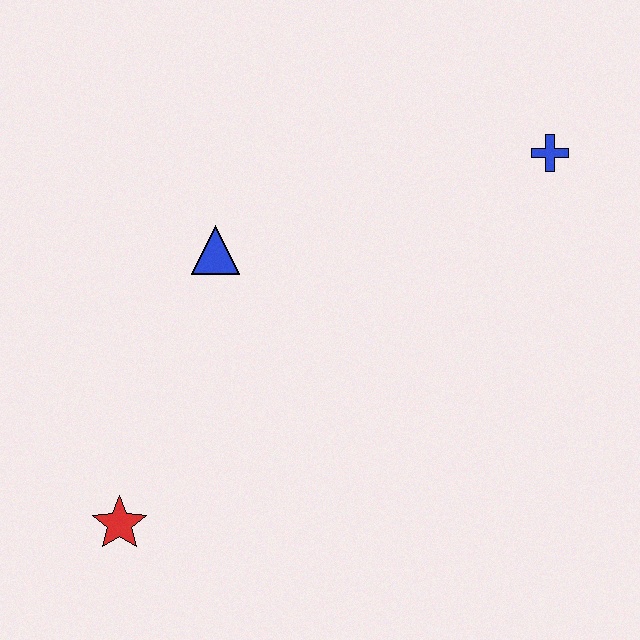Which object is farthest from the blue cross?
The red star is farthest from the blue cross.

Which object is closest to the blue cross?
The blue triangle is closest to the blue cross.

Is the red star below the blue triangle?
Yes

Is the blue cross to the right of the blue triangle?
Yes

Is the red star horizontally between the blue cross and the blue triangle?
No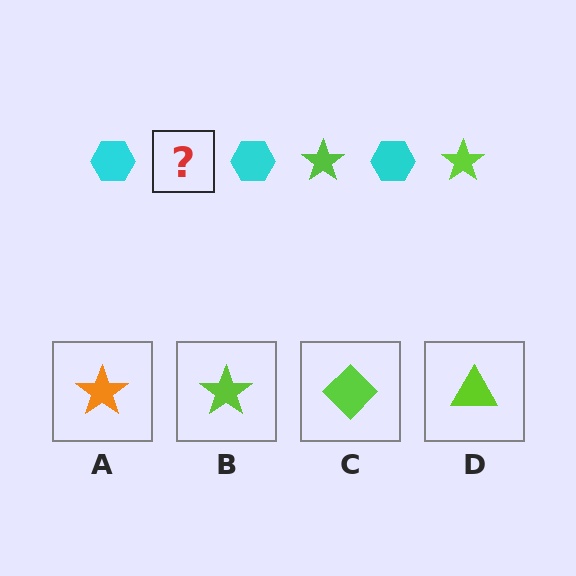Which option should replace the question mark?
Option B.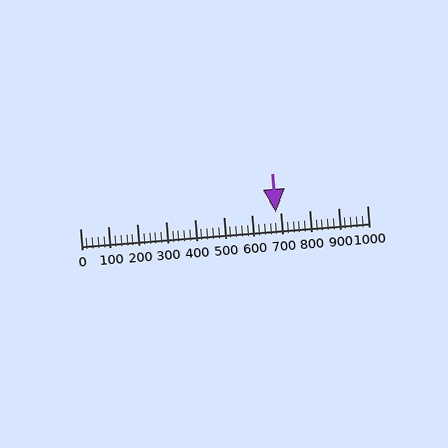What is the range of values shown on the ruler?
The ruler shows values from 0 to 1000.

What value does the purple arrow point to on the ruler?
The purple arrow points to approximately 683.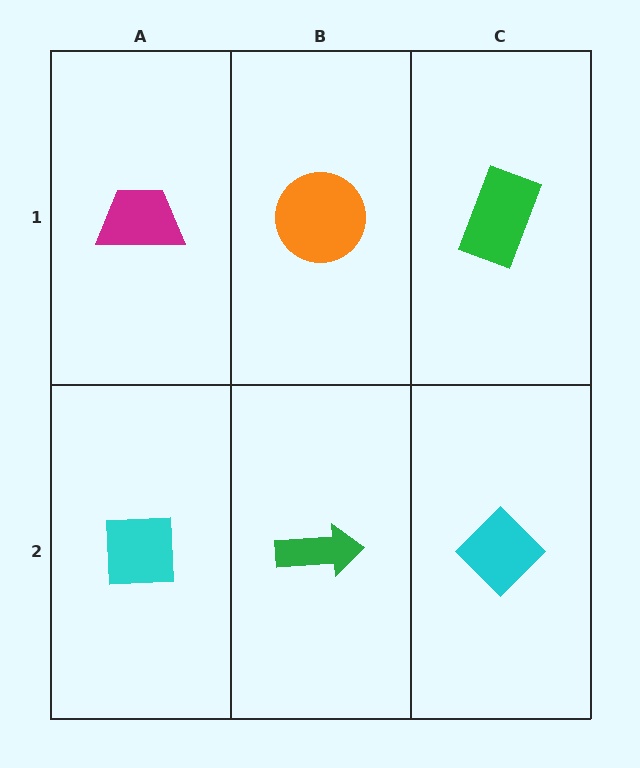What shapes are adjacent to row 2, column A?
A magenta trapezoid (row 1, column A), a green arrow (row 2, column B).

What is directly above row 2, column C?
A green rectangle.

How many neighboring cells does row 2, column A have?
2.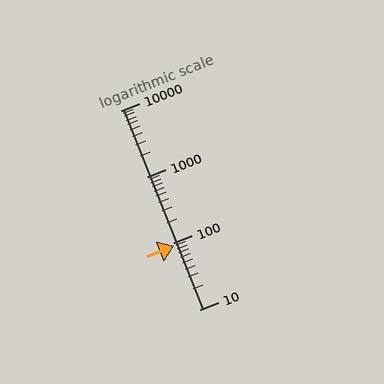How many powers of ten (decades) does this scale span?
The scale spans 3 decades, from 10 to 10000.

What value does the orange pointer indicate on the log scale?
The pointer indicates approximately 91.